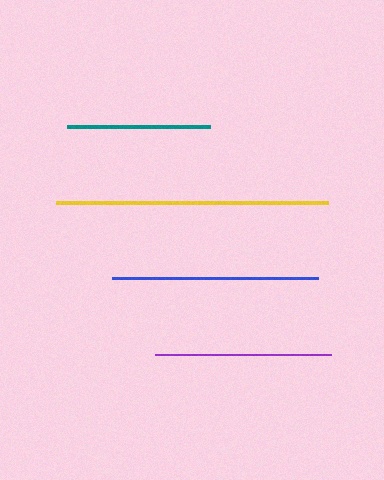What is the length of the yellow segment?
The yellow segment is approximately 272 pixels long.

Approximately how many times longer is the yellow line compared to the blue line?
The yellow line is approximately 1.3 times the length of the blue line.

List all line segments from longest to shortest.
From longest to shortest: yellow, blue, purple, teal.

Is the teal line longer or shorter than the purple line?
The purple line is longer than the teal line.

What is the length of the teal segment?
The teal segment is approximately 143 pixels long.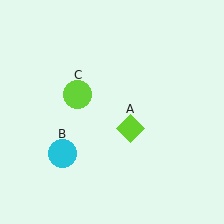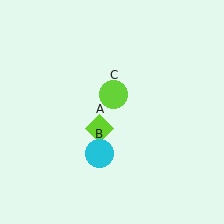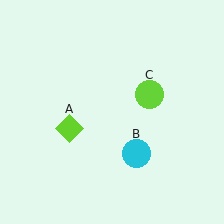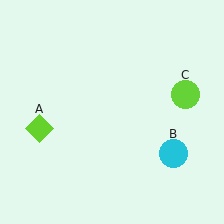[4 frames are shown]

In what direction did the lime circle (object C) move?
The lime circle (object C) moved right.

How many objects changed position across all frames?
3 objects changed position: lime diamond (object A), cyan circle (object B), lime circle (object C).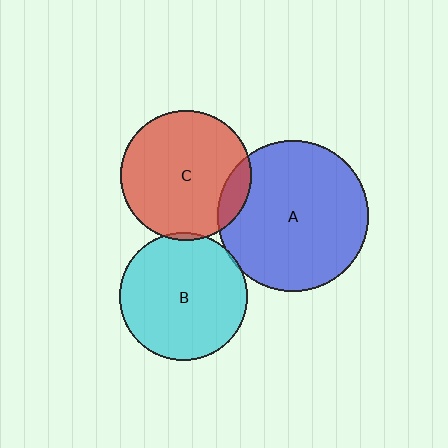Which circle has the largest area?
Circle A (blue).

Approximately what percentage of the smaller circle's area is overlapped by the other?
Approximately 5%.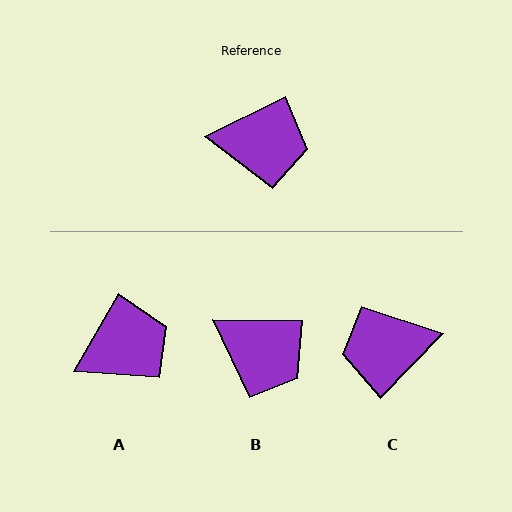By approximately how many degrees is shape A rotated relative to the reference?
Approximately 33 degrees counter-clockwise.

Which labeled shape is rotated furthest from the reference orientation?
C, about 161 degrees away.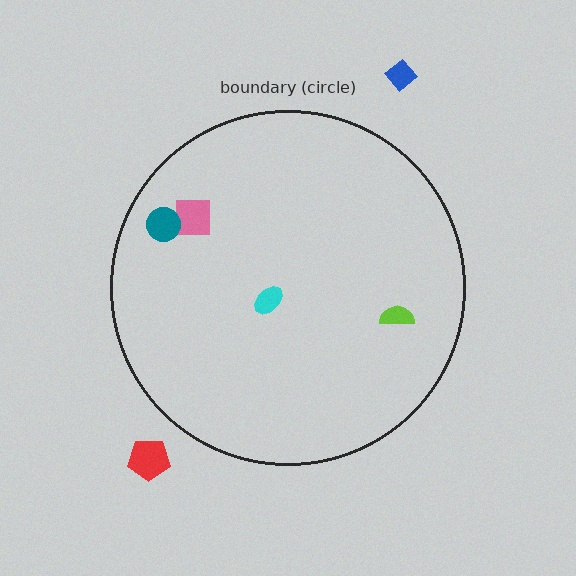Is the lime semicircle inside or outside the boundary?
Inside.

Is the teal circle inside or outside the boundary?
Inside.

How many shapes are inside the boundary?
4 inside, 2 outside.